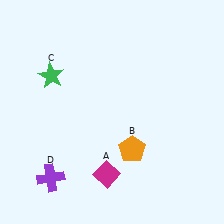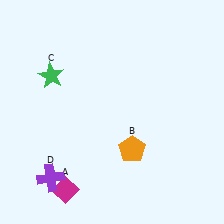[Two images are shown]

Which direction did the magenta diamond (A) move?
The magenta diamond (A) moved left.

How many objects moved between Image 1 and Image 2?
1 object moved between the two images.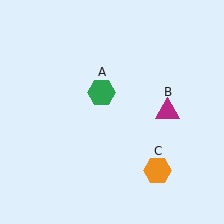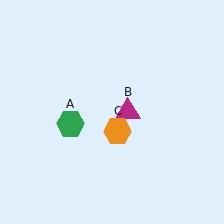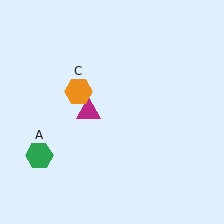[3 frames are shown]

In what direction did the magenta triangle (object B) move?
The magenta triangle (object B) moved left.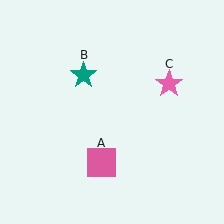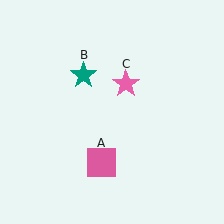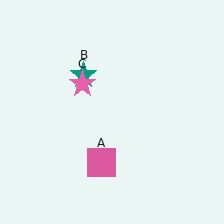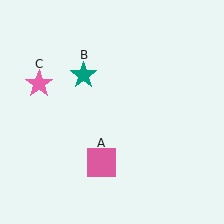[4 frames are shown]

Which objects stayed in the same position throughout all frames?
Pink square (object A) and teal star (object B) remained stationary.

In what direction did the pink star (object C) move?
The pink star (object C) moved left.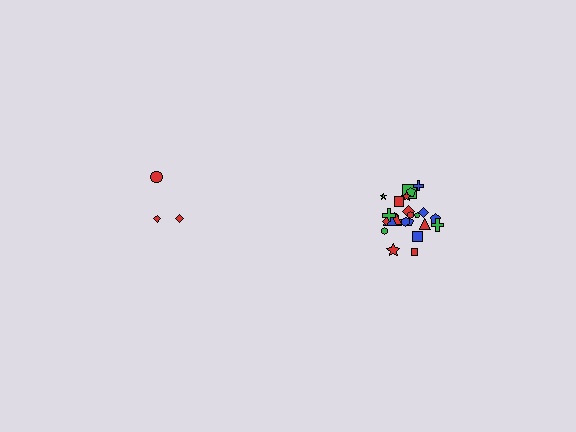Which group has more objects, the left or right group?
The right group.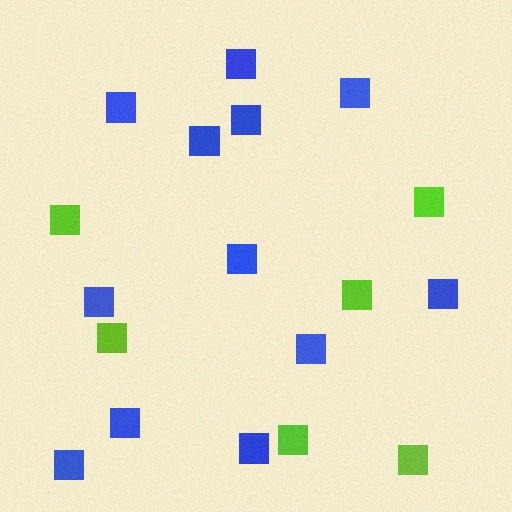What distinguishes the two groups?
There are 2 groups: one group of blue squares (12) and one group of lime squares (6).